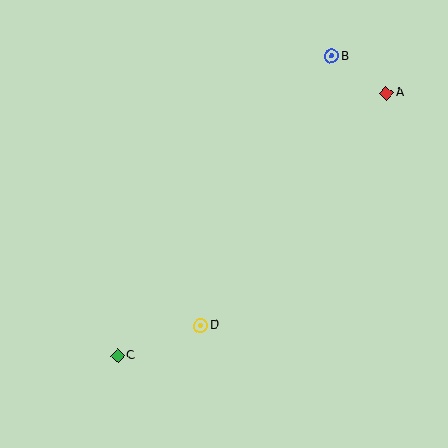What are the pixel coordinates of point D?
Point D is at (201, 326).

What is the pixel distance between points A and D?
The distance between A and D is 298 pixels.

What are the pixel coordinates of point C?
Point C is at (117, 356).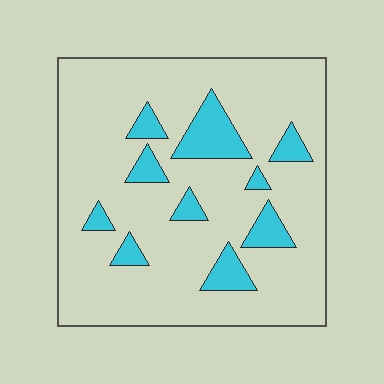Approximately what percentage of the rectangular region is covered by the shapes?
Approximately 15%.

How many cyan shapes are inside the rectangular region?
10.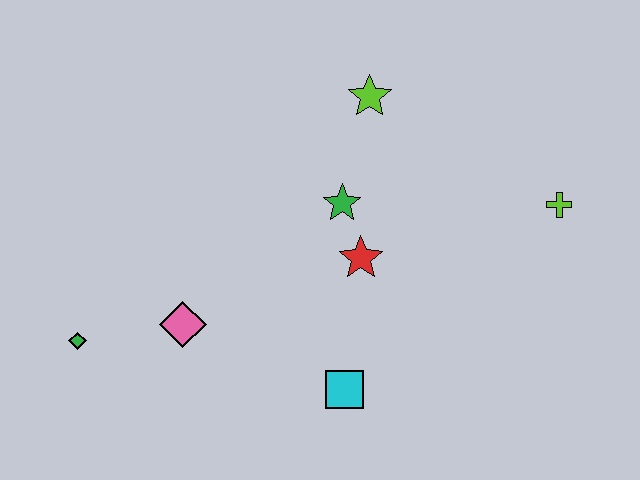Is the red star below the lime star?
Yes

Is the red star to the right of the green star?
Yes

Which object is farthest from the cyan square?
The lime star is farthest from the cyan square.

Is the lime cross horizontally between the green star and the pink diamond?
No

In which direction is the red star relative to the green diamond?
The red star is to the right of the green diamond.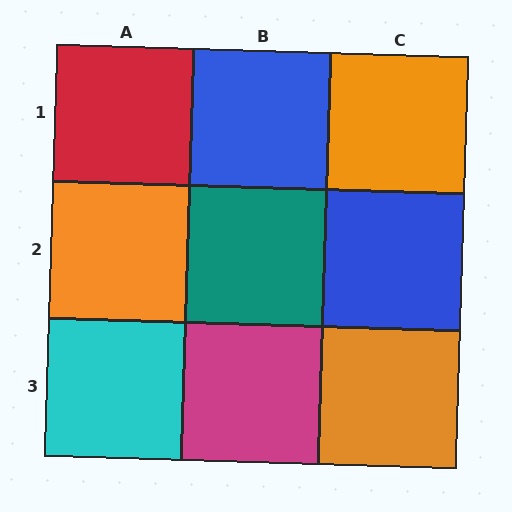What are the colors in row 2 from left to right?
Orange, teal, blue.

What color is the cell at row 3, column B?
Magenta.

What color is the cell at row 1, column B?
Blue.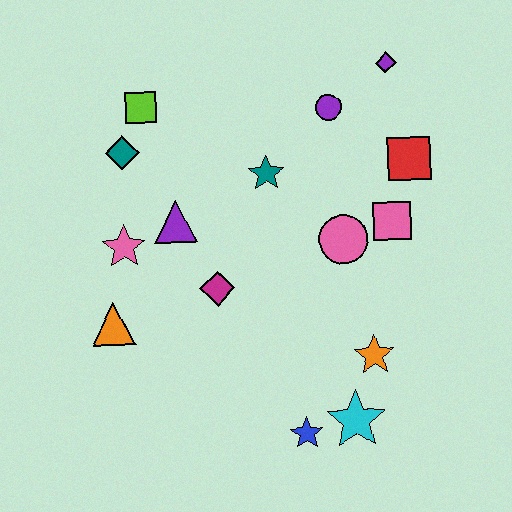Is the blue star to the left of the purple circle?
Yes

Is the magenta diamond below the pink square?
Yes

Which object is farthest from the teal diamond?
The cyan star is farthest from the teal diamond.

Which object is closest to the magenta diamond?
The purple triangle is closest to the magenta diamond.